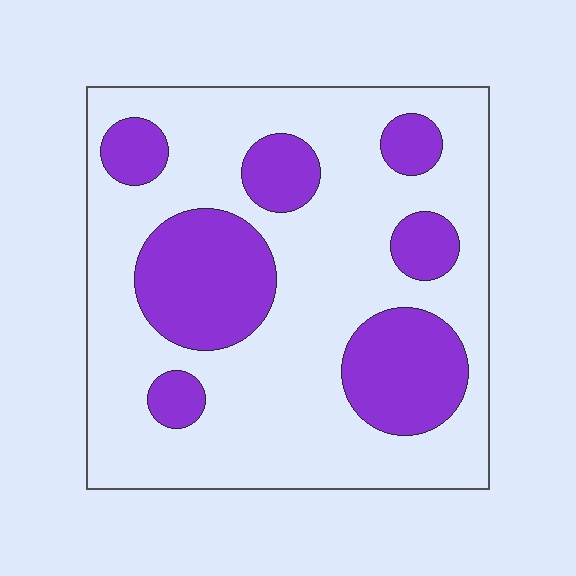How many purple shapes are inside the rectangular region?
7.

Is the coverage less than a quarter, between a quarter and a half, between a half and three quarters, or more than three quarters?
Between a quarter and a half.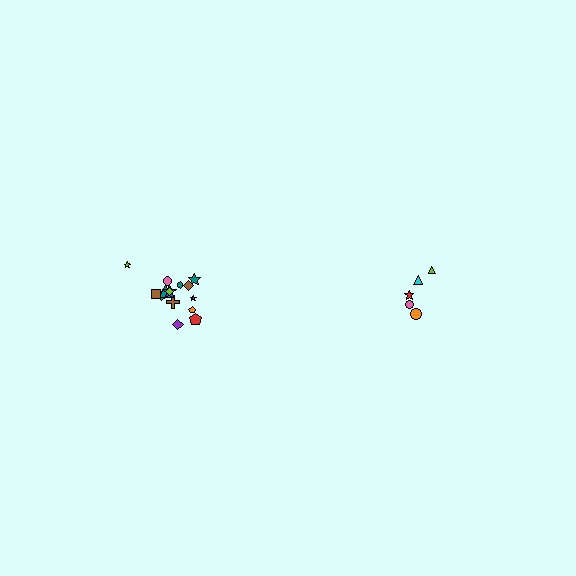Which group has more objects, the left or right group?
The left group.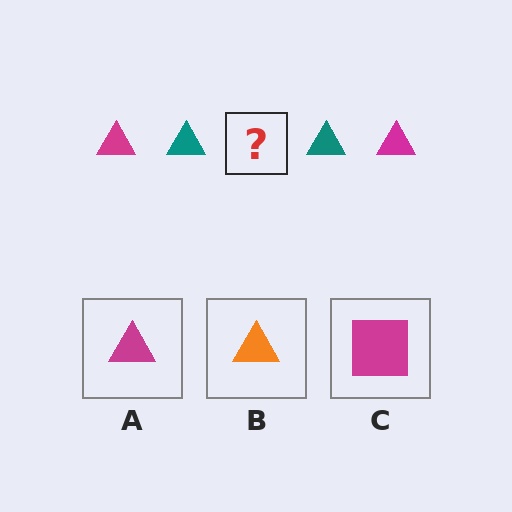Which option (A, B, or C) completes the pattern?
A.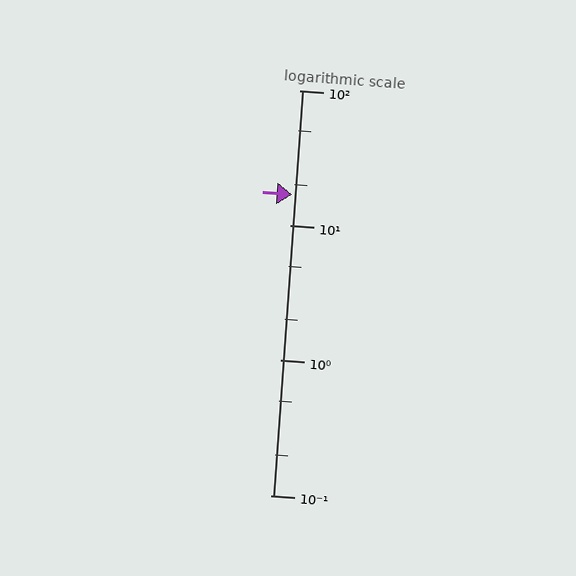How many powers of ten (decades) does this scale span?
The scale spans 3 decades, from 0.1 to 100.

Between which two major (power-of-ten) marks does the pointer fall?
The pointer is between 10 and 100.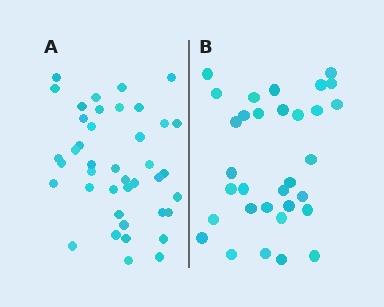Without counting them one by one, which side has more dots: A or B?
Region A (the left region) has more dots.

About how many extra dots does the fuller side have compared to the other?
Region A has roughly 8 or so more dots than region B.